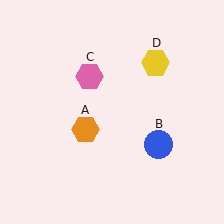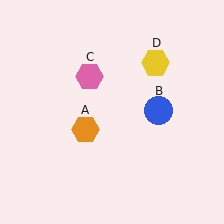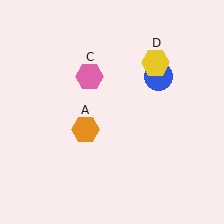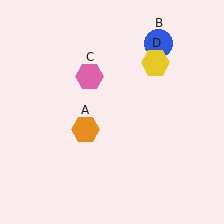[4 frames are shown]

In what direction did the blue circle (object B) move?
The blue circle (object B) moved up.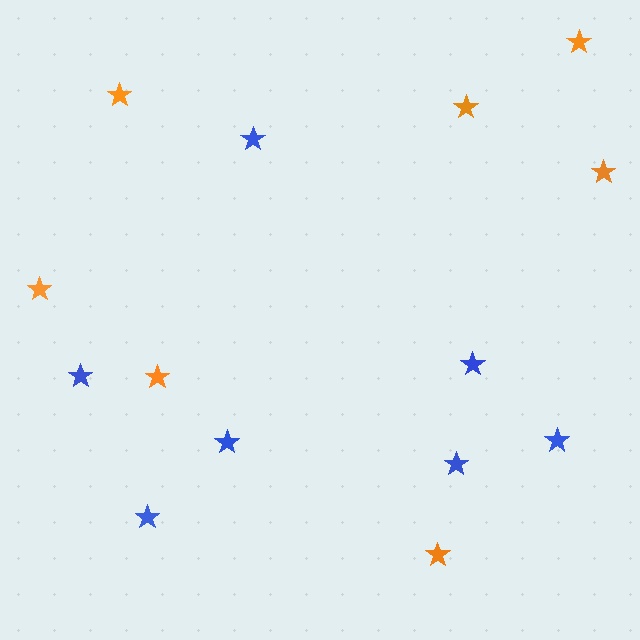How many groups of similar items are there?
There are 2 groups: one group of blue stars (7) and one group of orange stars (7).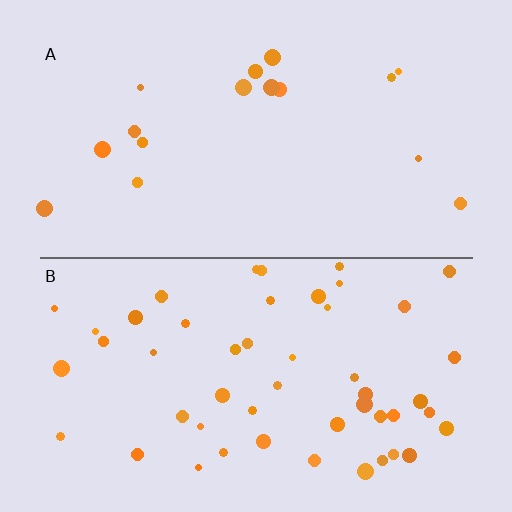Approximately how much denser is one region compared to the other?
Approximately 3.0× — region B over region A.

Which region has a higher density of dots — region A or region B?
B (the bottom).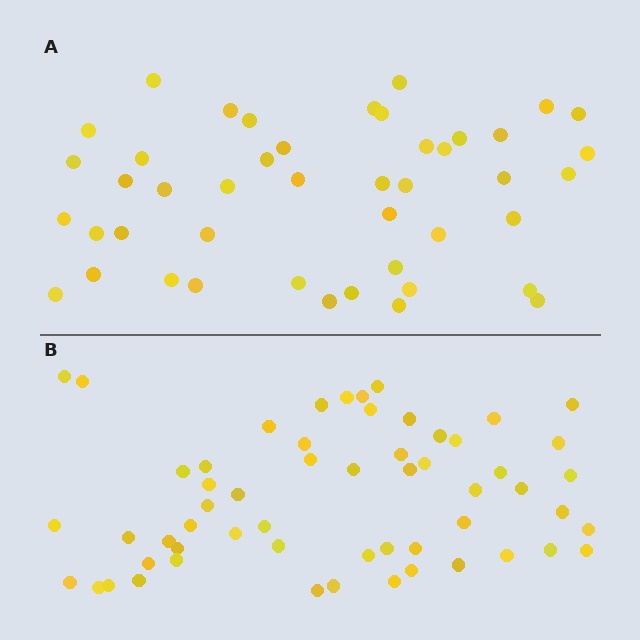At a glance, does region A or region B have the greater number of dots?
Region B (the bottom region) has more dots.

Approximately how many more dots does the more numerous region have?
Region B has roughly 12 or so more dots than region A.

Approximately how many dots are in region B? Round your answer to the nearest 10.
About 60 dots. (The exact count is 57, which rounds to 60.)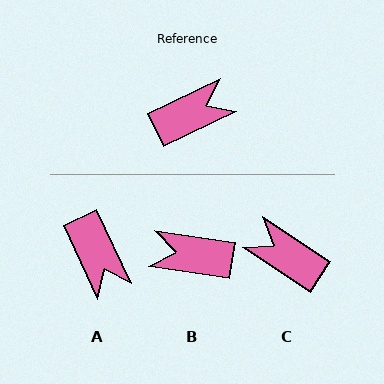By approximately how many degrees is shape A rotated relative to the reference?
Approximately 91 degrees clockwise.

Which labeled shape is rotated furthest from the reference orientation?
B, about 146 degrees away.